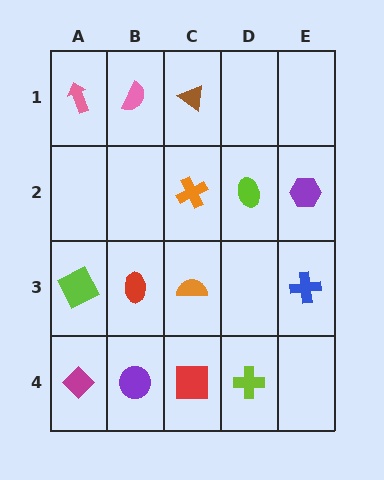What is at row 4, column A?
A magenta diamond.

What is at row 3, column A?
A lime square.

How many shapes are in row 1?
3 shapes.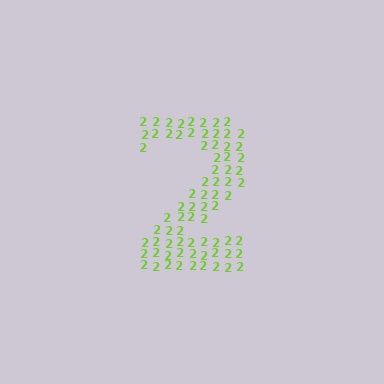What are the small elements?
The small elements are digit 2's.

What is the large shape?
The large shape is the digit 2.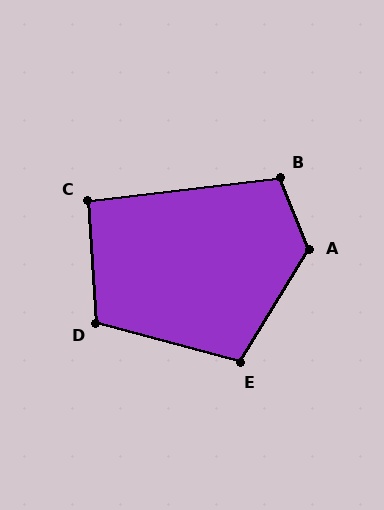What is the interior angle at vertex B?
Approximately 105 degrees (obtuse).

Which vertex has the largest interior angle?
A, at approximately 127 degrees.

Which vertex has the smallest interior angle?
C, at approximately 93 degrees.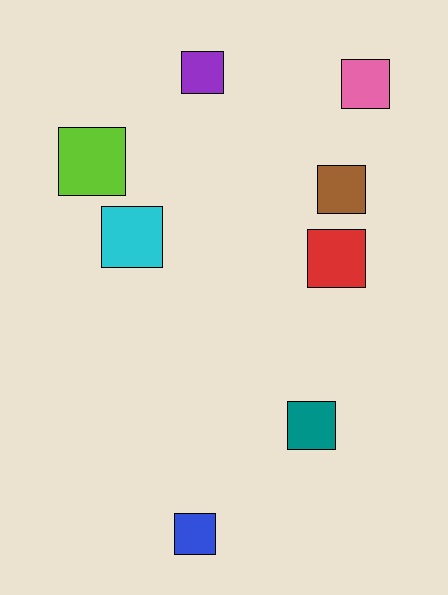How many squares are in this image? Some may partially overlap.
There are 8 squares.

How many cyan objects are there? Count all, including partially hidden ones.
There is 1 cyan object.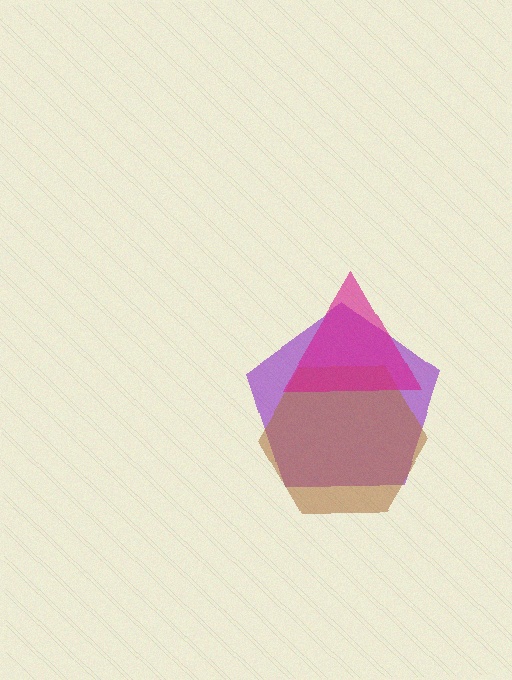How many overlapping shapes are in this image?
There are 3 overlapping shapes in the image.